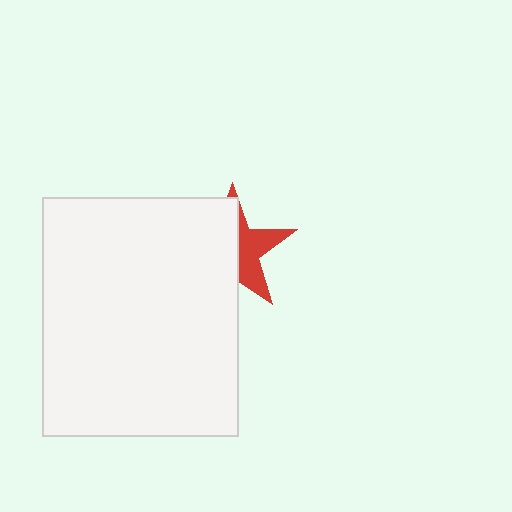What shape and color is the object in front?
The object in front is a white rectangle.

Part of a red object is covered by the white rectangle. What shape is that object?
It is a star.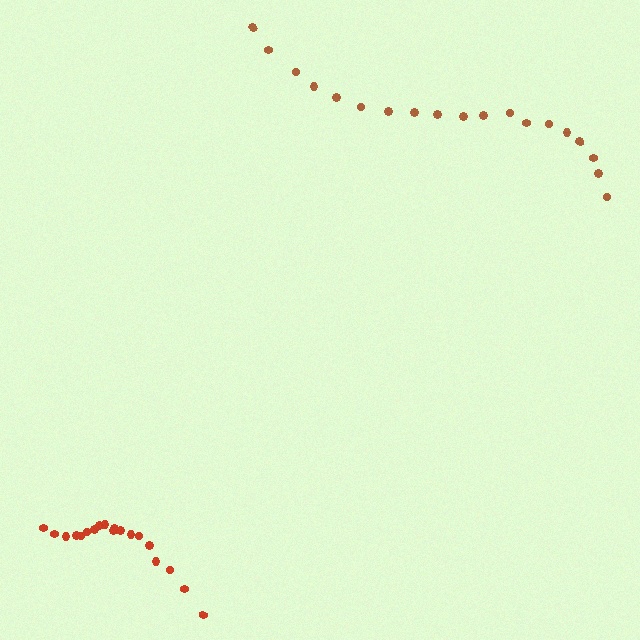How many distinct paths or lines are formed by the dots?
There are 2 distinct paths.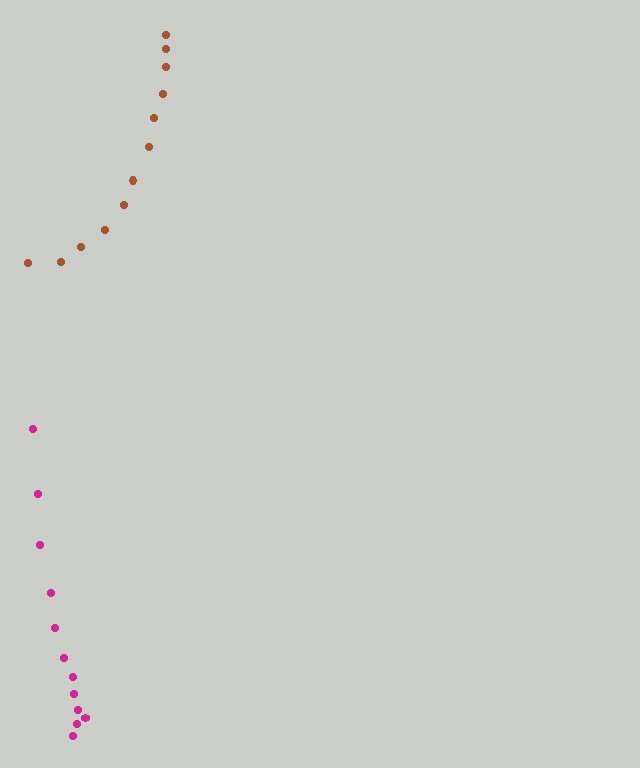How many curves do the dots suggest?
There are 2 distinct paths.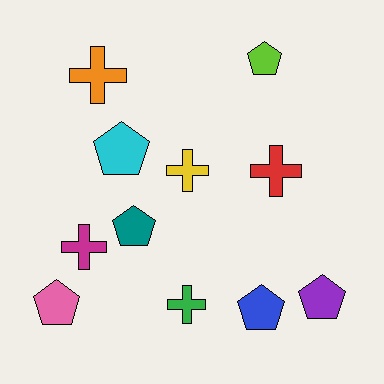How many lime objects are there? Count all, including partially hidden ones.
There is 1 lime object.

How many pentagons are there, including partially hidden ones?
There are 6 pentagons.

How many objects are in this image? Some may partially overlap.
There are 11 objects.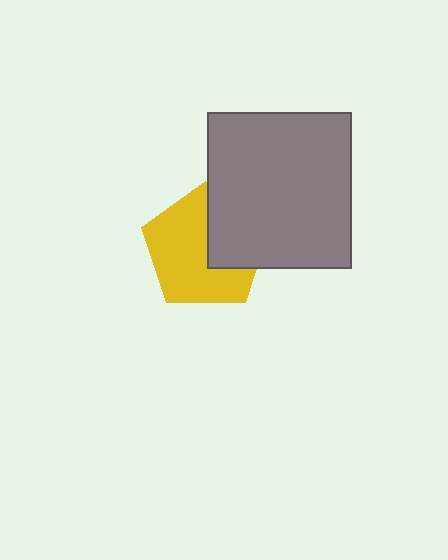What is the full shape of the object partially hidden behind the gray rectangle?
The partially hidden object is a yellow pentagon.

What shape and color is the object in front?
The object in front is a gray rectangle.